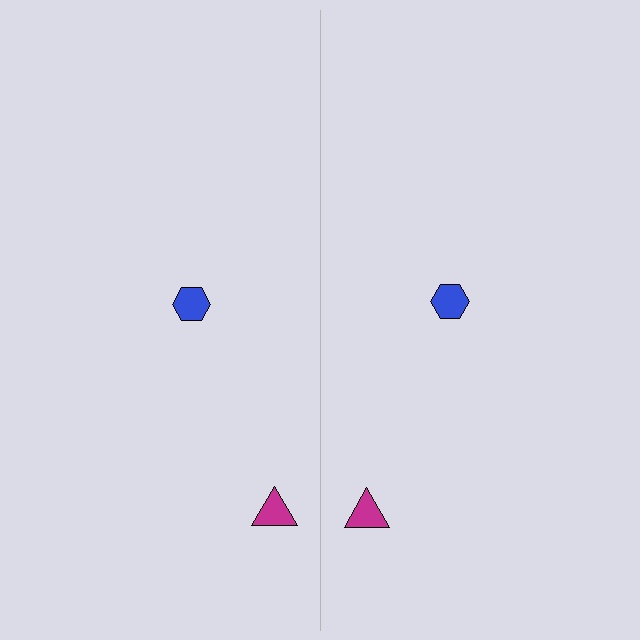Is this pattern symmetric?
Yes, this pattern has bilateral (reflection) symmetry.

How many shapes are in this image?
There are 4 shapes in this image.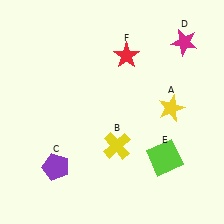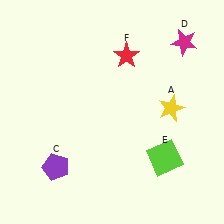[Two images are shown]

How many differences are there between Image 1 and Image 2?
There is 1 difference between the two images.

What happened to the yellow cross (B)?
The yellow cross (B) was removed in Image 2. It was in the bottom-right area of Image 1.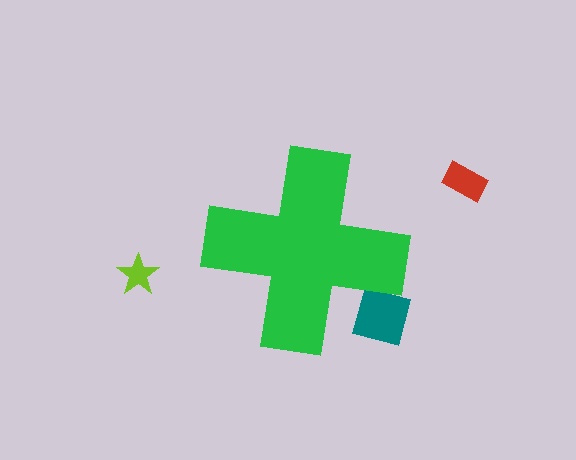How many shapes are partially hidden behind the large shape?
1 shape is partially hidden.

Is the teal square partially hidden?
Yes, the teal square is partially hidden behind the green cross.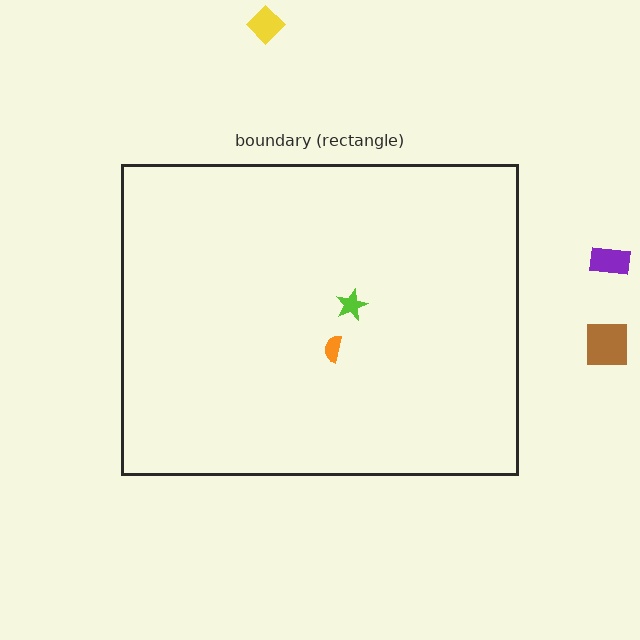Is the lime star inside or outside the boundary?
Inside.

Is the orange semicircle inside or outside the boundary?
Inside.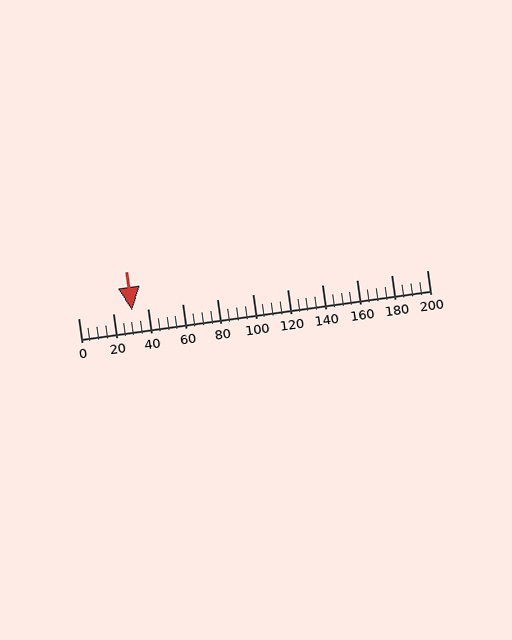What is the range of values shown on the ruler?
The ruler shows values from 0 to 200.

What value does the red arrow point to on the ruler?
The red arrow points to approximately 31.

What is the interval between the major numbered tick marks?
The major tick marks are spaced 20 units apart.